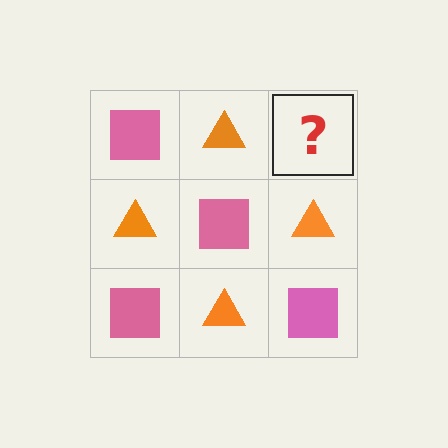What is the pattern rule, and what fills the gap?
The rule is that it alternates pink square and orange triangle in a checkerboard pattern. The gap should be filled with a pink square.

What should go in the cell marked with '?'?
The missing cell should contain a pink square.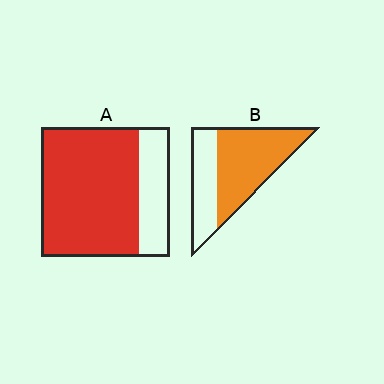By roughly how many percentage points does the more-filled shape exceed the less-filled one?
By roughly 10 percentage points (A over B).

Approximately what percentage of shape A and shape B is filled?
A is approximately 75% and B is approximately 65%.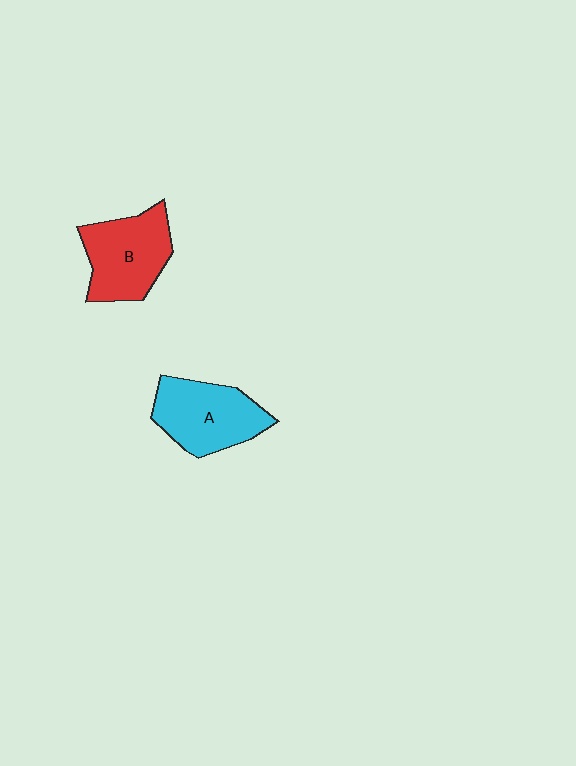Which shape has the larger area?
Shape A (cyan).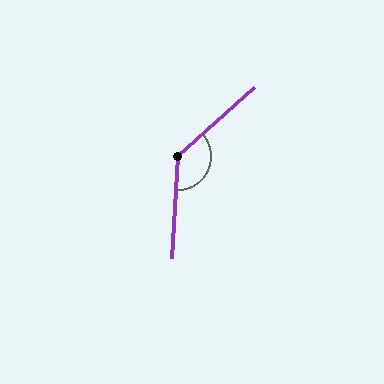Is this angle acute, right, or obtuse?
It is obtuse.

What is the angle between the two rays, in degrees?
Approximately 136 degrees.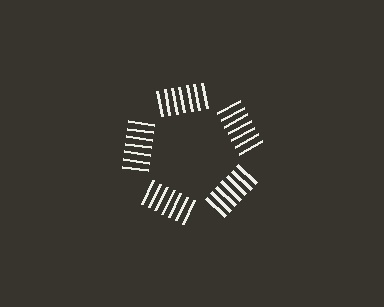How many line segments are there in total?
35 — 7 along each of the 5 edges.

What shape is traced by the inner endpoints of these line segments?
An illusory pentagon — the line segments terminate on its edges but no continuous stroke is drawn.